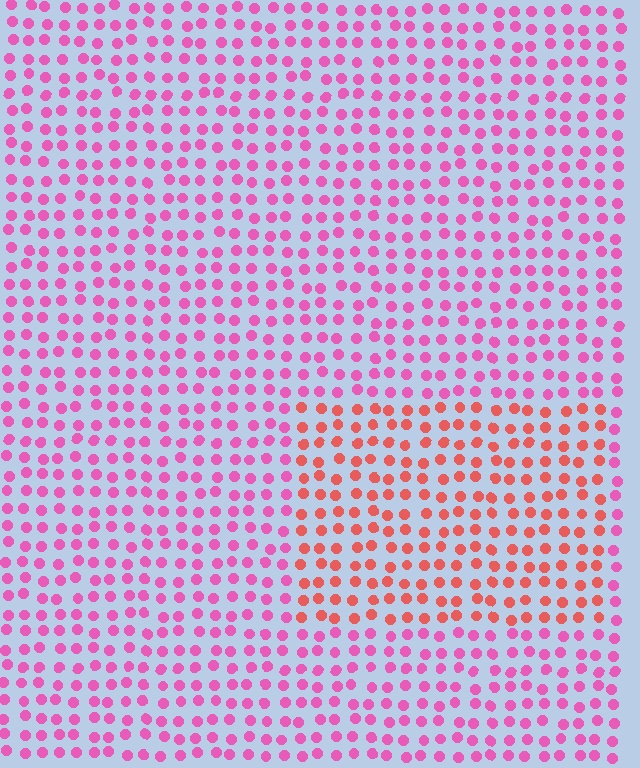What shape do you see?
I see a rectangle.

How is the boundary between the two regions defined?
The boundary is defined purely by a slight shift in hue (about 41 degrees). Spacing, size, and orientation are identical on both sides.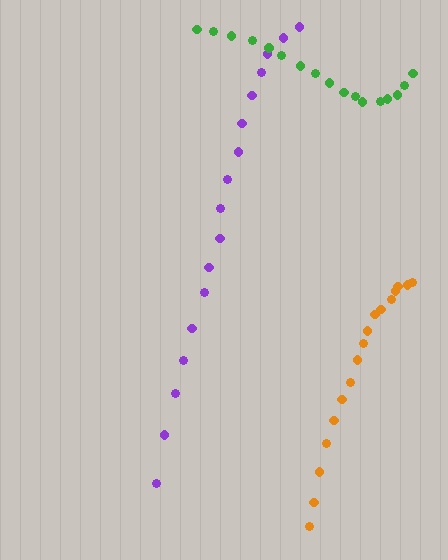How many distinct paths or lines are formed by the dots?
There are 3 distinct paths.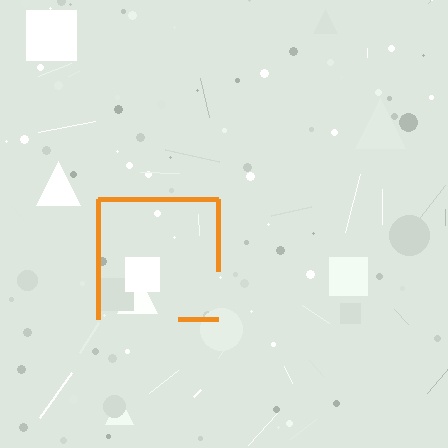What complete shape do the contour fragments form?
The contour fragments form a square.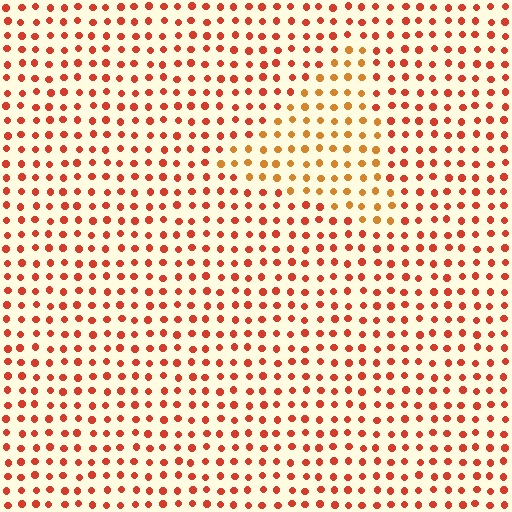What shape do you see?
I see a triangle.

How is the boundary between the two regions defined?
The boundary is defined purely by a slight shift in hue (about 27 degrees). Spacing, size, and orientation are identical on both sides.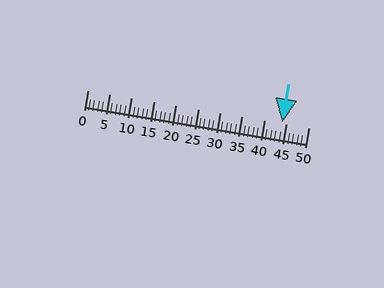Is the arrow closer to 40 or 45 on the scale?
The arrow is closer to 45.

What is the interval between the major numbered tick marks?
The major tick marks are spaced 5 units apart.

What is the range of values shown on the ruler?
The ruler shows values from 0 to 50.